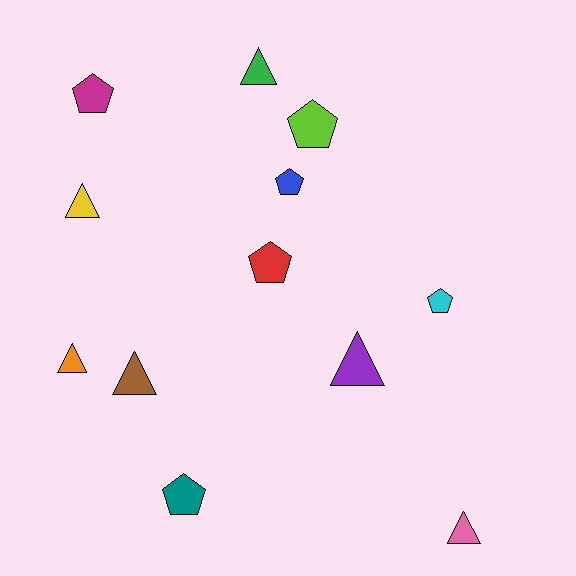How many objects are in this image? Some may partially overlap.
There are 12 objects.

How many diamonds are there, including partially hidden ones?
There are no diamonds.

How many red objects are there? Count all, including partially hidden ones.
There is 1 red object.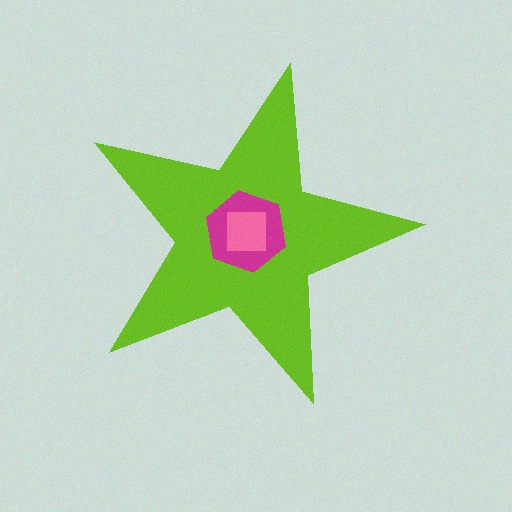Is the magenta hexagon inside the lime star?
Yes.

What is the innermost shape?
The pink square.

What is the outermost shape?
The lime star.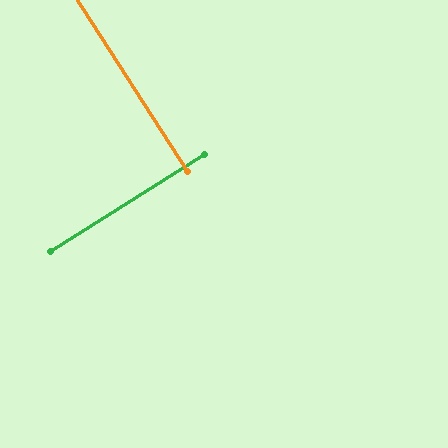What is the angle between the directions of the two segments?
Approximately 90 degrees.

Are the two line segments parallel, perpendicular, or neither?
Perpendicular — they meet at approximately 90°.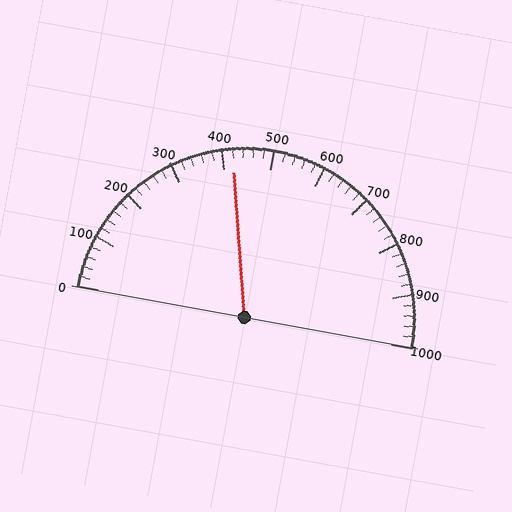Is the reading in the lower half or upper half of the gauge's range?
The reading is in the lower half of the range (0 to 1000).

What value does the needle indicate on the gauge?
The needle indicates approximately 420.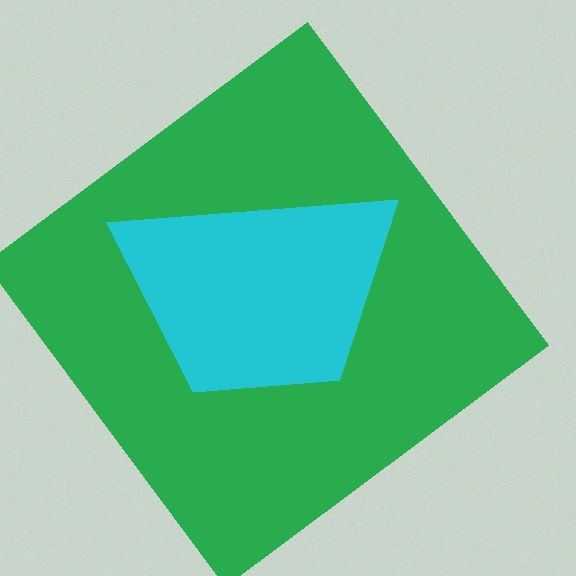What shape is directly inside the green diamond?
The cyan trapezoid.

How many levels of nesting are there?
2.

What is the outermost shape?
The green diamond.